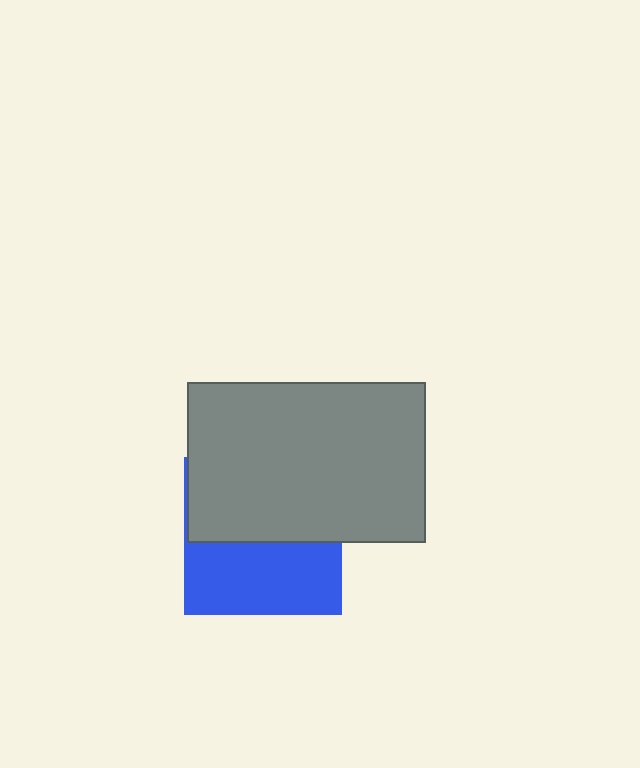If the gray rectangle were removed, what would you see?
You would see the complete blue square.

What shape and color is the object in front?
The object in front is a gray rectangle.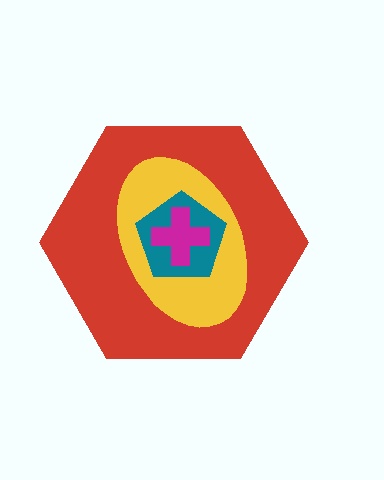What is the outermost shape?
The red hexagon.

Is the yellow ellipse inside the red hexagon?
Yes.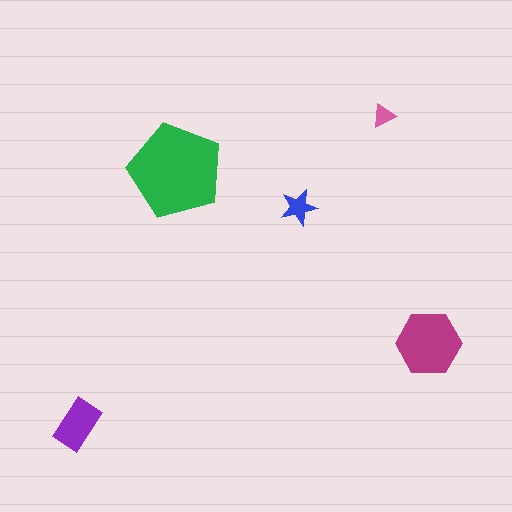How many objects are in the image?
There are 5 objects in the image.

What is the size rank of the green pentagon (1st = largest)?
1st.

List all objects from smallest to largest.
The pink triangle, the blue star, the purple rectangle, the magenta hexagon, the green pentagon.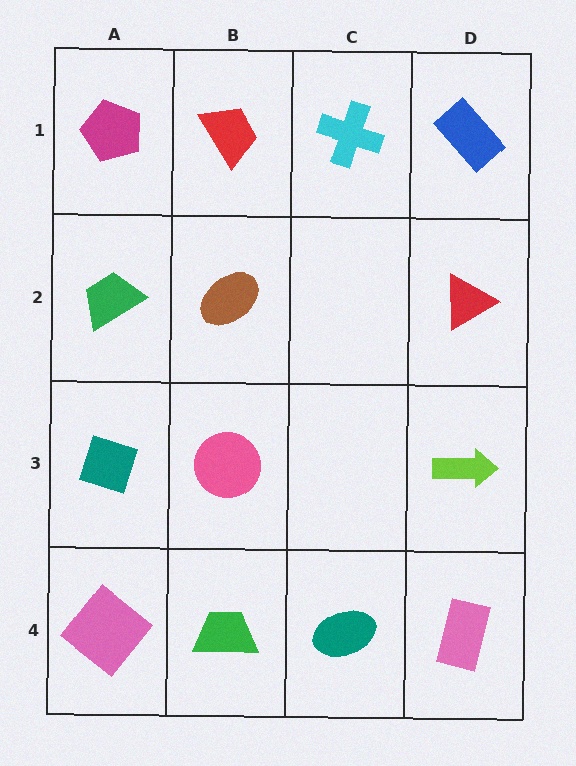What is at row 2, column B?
A brown ellipse.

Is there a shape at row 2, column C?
No, that cell is empty.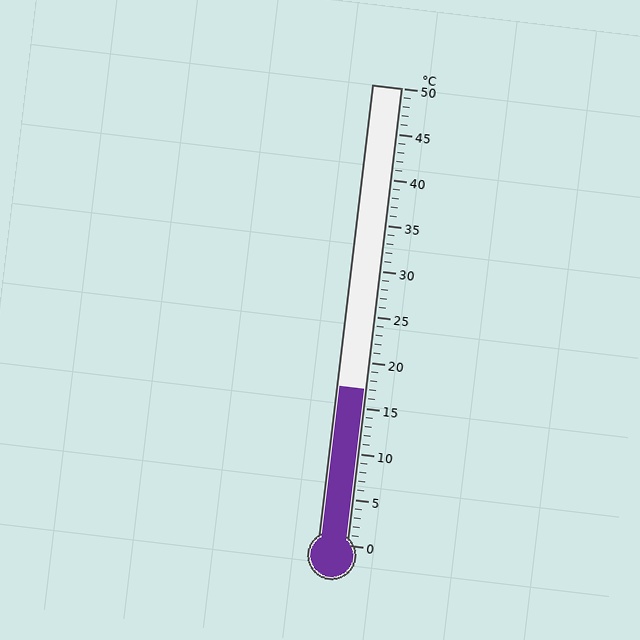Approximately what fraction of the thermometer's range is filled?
The thermometer is filled to approximately 35% of its range.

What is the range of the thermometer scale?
The thermometer scale ranges from 0°C to 50°C.